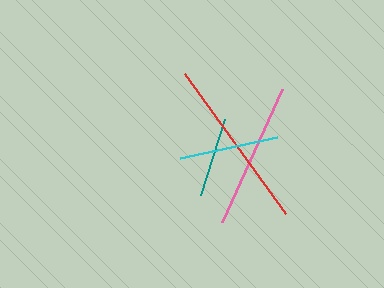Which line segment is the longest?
The red line is the longest at approximately 173 pixels.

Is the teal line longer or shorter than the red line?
The red line is longer than the teal line.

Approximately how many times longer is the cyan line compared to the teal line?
The cyan line is approximately 1.2 times the length of the teal line.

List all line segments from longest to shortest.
From longest to shortest: red, pink, cyan, teal.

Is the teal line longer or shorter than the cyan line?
The cyan line is longer than the teal line.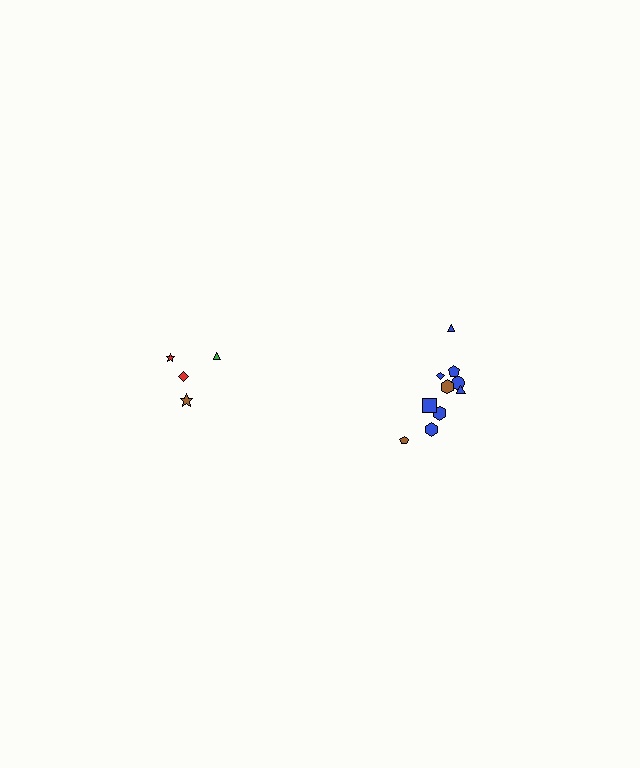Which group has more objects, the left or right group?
The right group.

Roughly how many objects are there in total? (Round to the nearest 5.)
Roughly 15 objects in total.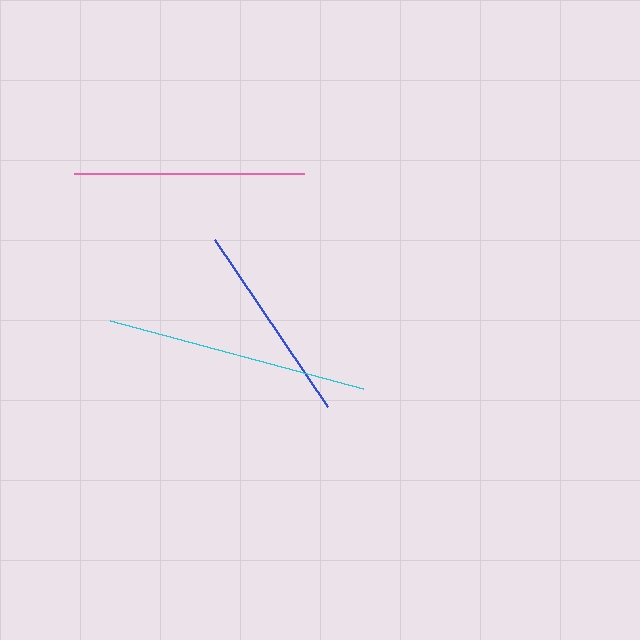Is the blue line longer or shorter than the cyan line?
The cyan line is longer than the blue line.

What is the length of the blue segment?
The blue segment is approximately 201 pixels long.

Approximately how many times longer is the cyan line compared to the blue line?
The cyan line is approximately 1.3 times the length of the blue line.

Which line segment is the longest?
The cyan line is the longest at approximately 262 pixels.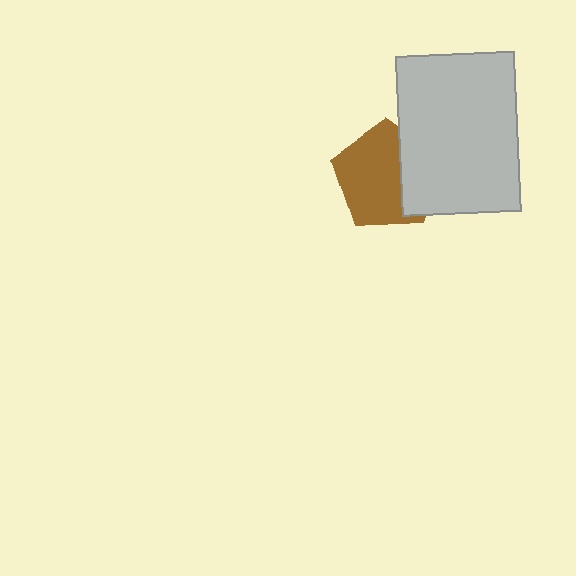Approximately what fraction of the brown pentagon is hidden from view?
Roughly 32% of the brown pentagon is hidden behind the light gray rectangle.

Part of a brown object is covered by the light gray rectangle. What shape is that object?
It is a pentagon.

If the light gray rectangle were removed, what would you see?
You would see the complete brown pentagon.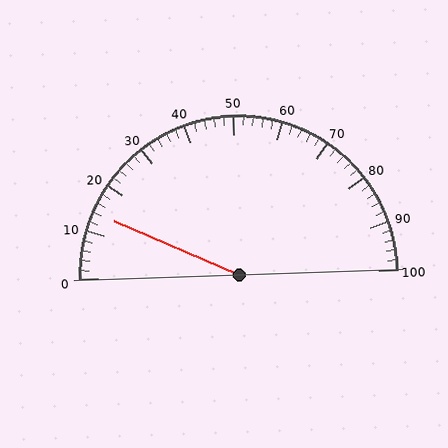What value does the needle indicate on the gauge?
The needle indicates approximately 14.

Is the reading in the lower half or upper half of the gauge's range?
The reading is in the lower half of the range (0 to 100).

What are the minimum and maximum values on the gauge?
The gauge ranges from 0 to 100.